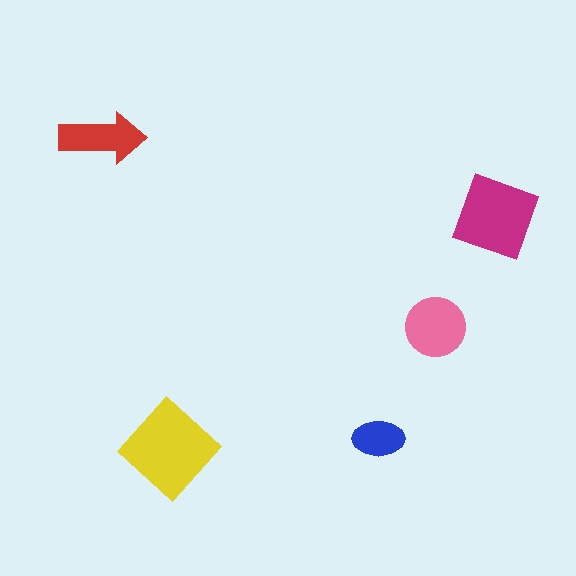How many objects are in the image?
There are 5 objects in the image.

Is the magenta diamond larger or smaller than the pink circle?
Larger.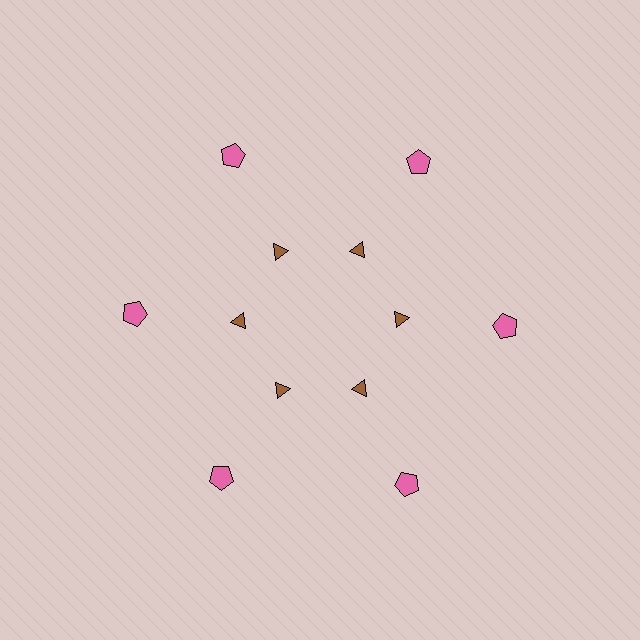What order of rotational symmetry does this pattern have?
This pattern has 6-fold rotational symmetry.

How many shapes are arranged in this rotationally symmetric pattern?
There are 12 shapes, arranged in 6 groups of 2.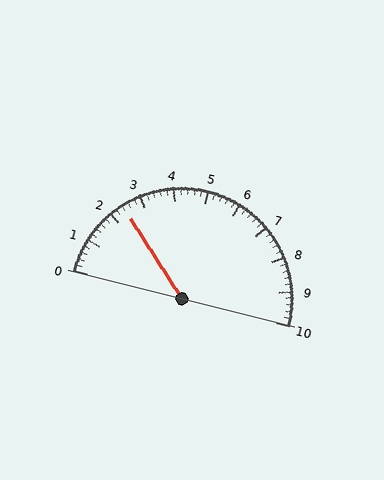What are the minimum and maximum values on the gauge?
The gauge ranges from 0 to 10.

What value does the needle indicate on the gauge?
The needle indicates approximately 2.4.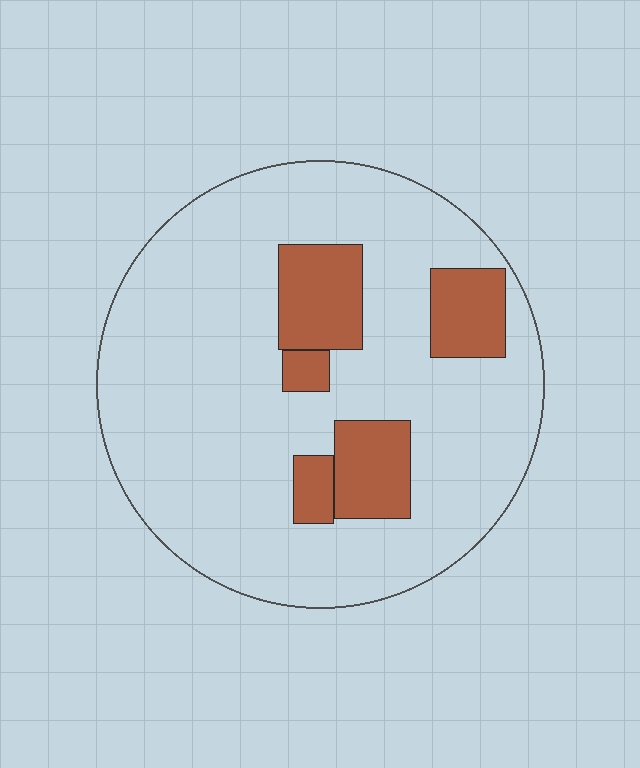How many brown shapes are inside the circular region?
5.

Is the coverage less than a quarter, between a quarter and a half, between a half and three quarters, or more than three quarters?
Less than a quarter.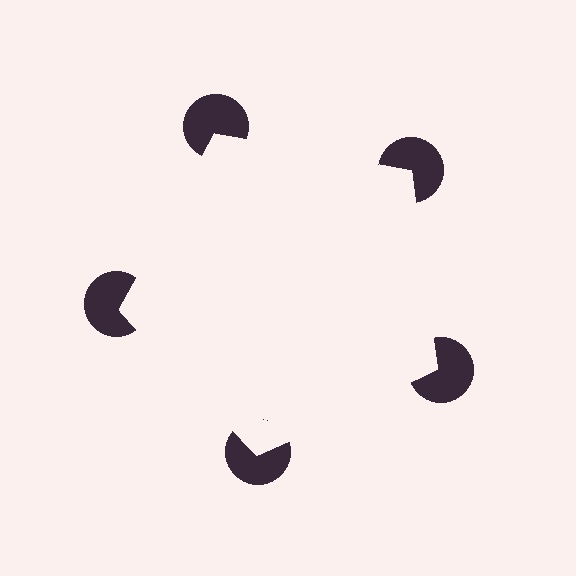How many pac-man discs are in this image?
There are 5 — one at each vertex of the illusory pentagon.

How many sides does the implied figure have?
5 sides.